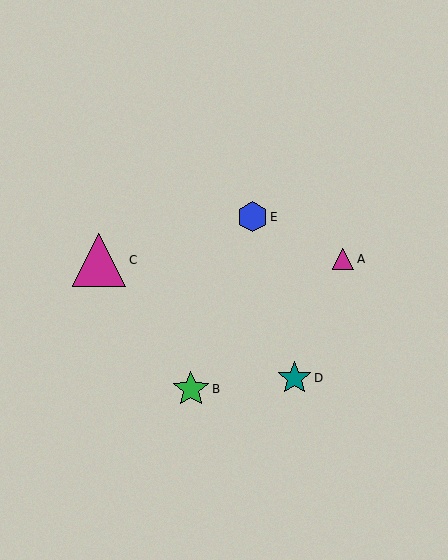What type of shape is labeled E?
Shape E is a blue hexagon.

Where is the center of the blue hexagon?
The center of the blue hexagon is at (252, 217).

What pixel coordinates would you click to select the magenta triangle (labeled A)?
Click at (343, 259) to select the magenta triangle A.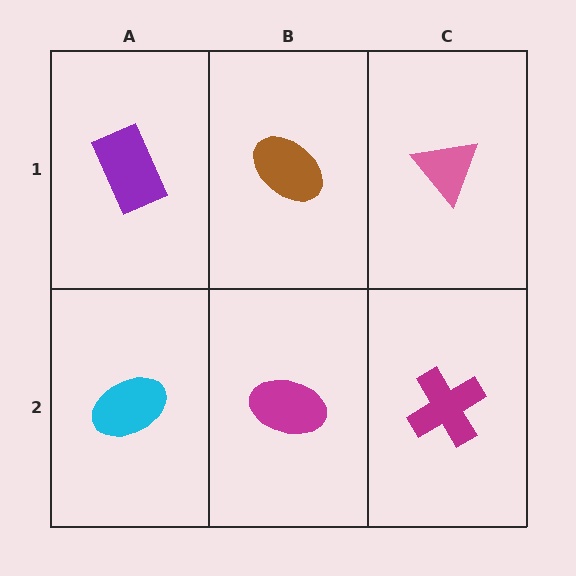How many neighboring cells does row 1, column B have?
3.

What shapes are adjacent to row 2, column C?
A pink triangle (row 1, column C), a magenta ellipse (row 2, column B).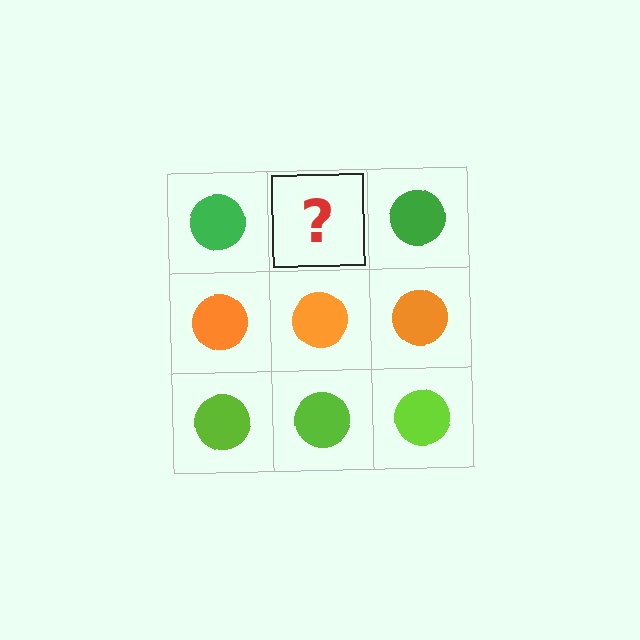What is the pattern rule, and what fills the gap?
The rule is that each row has a consistent color. The gap should be filled with a green circle.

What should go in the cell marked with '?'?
The missing cell should contain a green circle.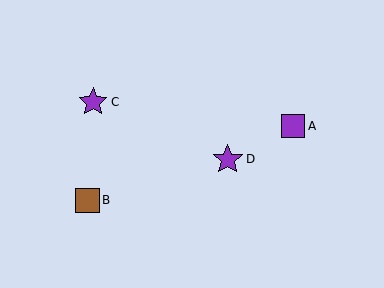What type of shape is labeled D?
Shape D is a purple star.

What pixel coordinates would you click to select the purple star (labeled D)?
Click at (228, 159) to select the purple star D.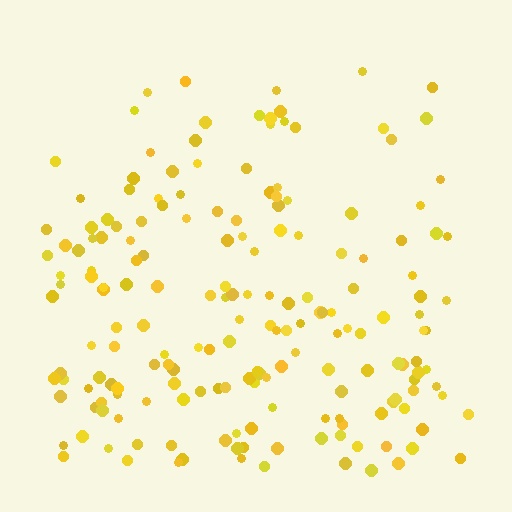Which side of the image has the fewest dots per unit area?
The top.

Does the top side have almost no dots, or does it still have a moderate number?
Still a moderate number, just noticeably fewer than the bottom.